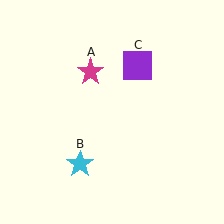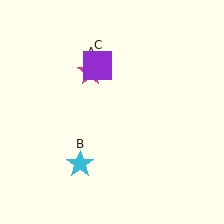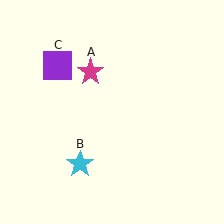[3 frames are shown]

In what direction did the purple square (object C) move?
The purple square (object C) moved left.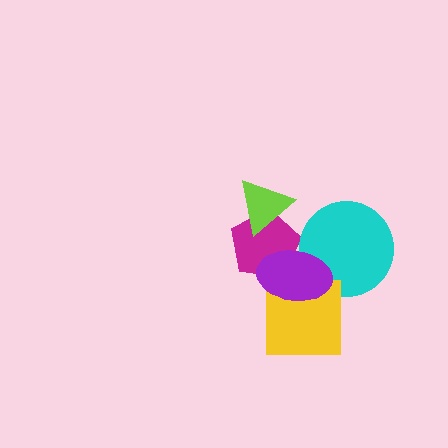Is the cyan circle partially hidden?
Yes, it is partially covered by another shape.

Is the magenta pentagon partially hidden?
Yes, it is partially covered by another shape.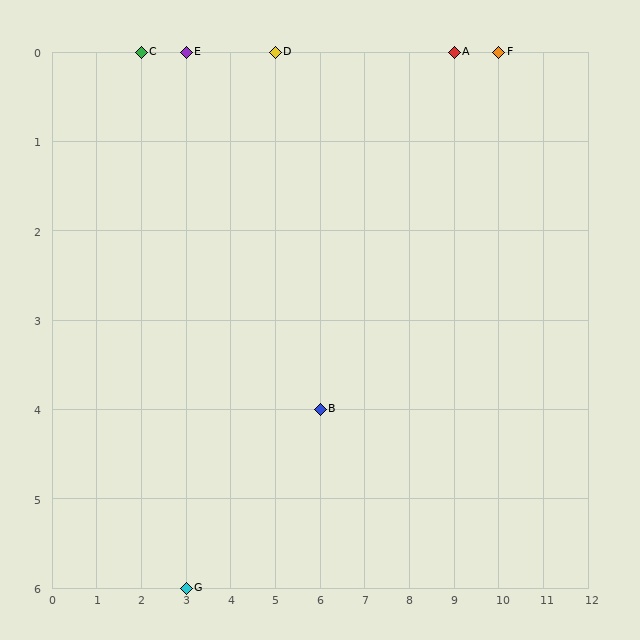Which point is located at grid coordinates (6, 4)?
Point B is at (6, 4).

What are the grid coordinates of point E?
Point E is at grid coordinates (3, 0).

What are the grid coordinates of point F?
Point F is at grid coordinates (10, 0).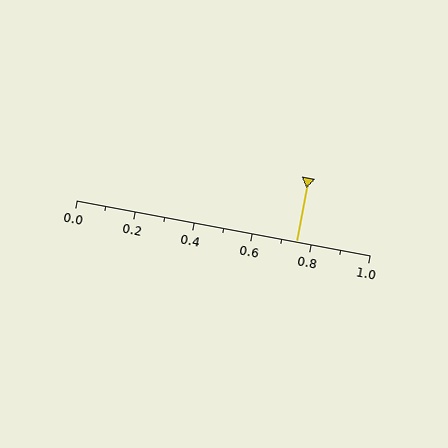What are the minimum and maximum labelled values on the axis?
The axis runs from 0.0 to 1.0.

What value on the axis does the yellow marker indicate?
The marker indicates approximately 0.75.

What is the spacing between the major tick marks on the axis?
The major ticks are spaced 0.2 apart.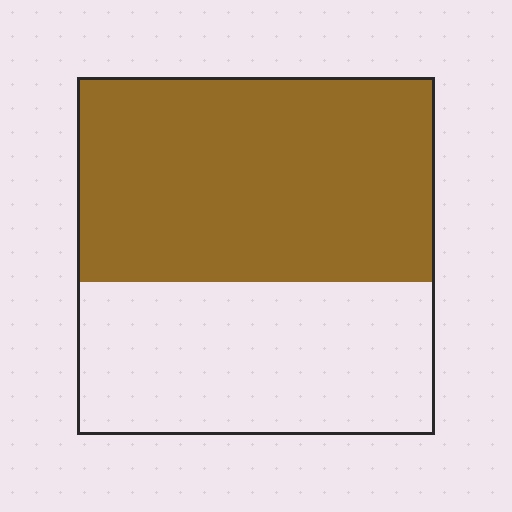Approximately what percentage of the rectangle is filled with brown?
Approximately 55%.